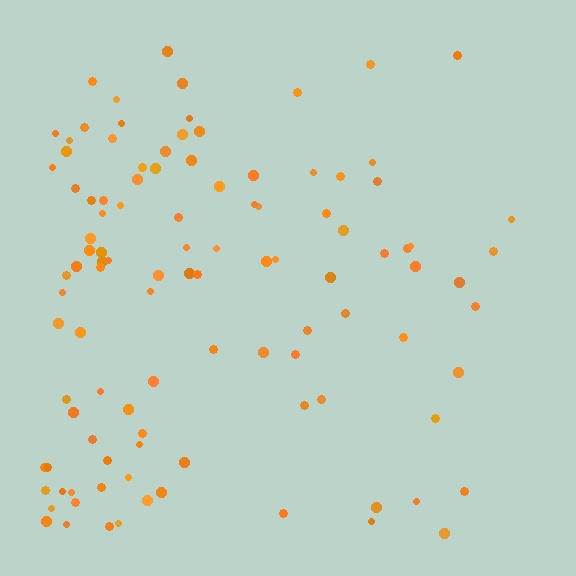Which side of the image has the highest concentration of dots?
The left.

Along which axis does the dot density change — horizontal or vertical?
Horizontal.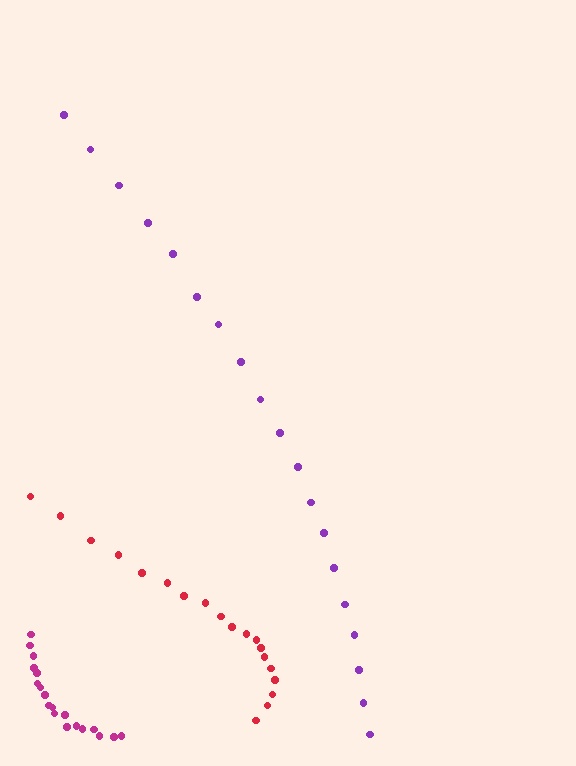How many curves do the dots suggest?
There are 3 distinct paths.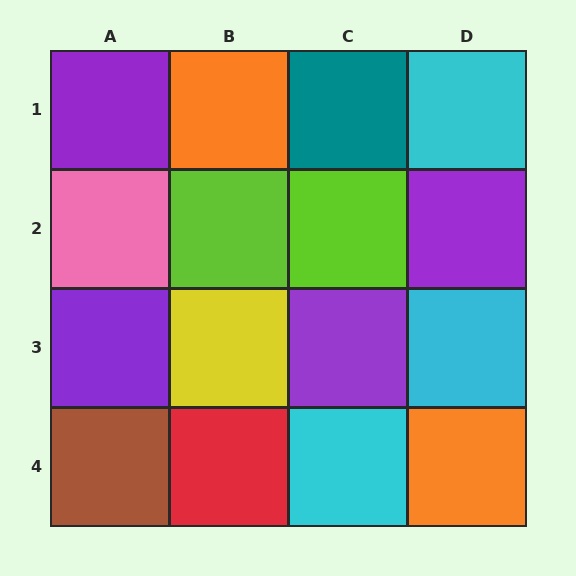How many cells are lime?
2 cells are lime.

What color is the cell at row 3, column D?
Cyan.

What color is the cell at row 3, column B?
Yellow.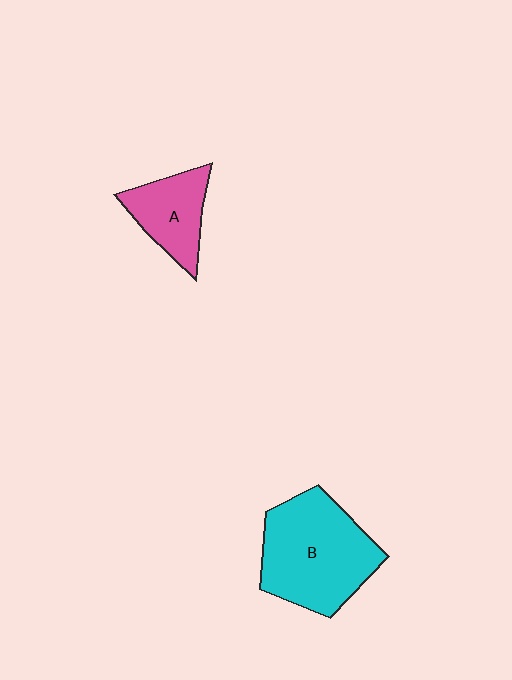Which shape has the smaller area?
Shape A (pink).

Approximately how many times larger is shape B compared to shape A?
Approximately 1.9 times.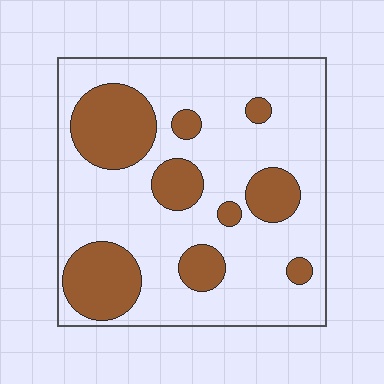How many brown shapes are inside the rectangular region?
9.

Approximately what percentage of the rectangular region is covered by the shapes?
Approximately 25%.